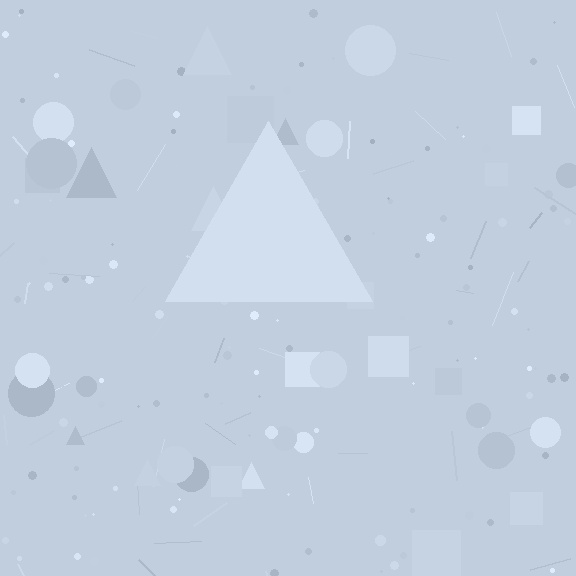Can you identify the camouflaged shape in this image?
The camouflaged shape is a triangle.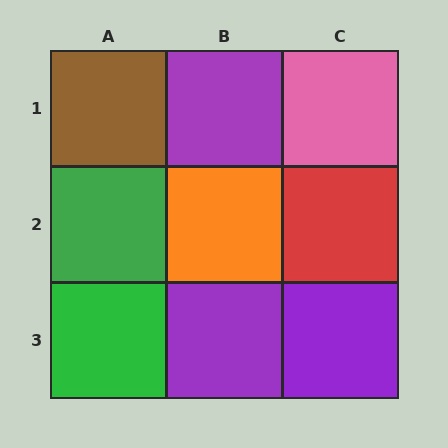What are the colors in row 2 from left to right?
Green, orange, red.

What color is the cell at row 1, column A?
Brown.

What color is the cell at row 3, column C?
Purple.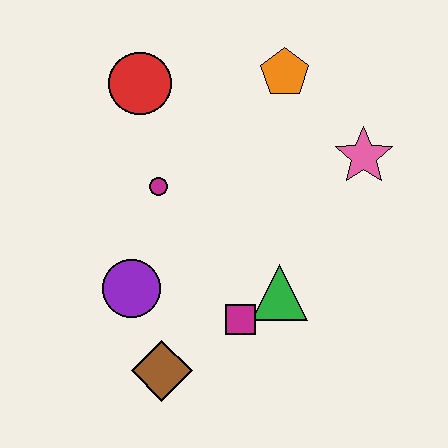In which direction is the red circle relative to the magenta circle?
The red circle is above the magenta circle.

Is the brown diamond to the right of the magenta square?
No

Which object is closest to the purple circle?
The brown diamond is closest to the purple circle.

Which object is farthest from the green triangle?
The red circle is farthest from the green triangle.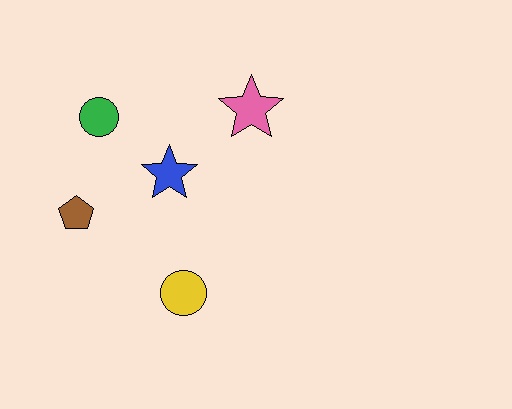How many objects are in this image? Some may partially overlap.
There are 5 objects.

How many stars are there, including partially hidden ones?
There are 2 stars.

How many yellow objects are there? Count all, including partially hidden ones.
There is 1 yellow object.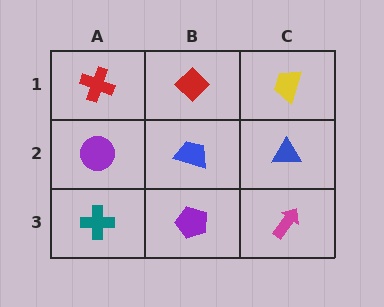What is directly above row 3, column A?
A purple circle.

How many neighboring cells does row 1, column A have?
2.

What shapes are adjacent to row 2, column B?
A red diamond (row 1, column B), a purple pentagon (row 3, column B), a purple circle (row 2, column A), a blue triangle (row 2, column C).